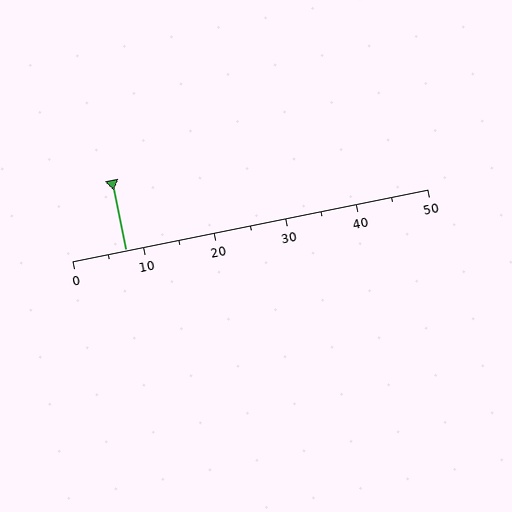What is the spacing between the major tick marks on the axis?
The major ticks are spaced 10 apart.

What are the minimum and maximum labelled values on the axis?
The axis runs from 0 to 50.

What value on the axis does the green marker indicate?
The marker indicates approximately 7.5.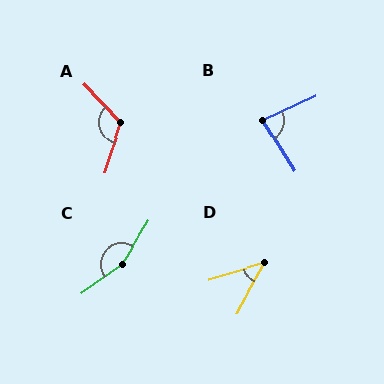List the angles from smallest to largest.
D (46°), B (83°), A (119°), C (158°).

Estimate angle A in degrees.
Approximately 119 degrees.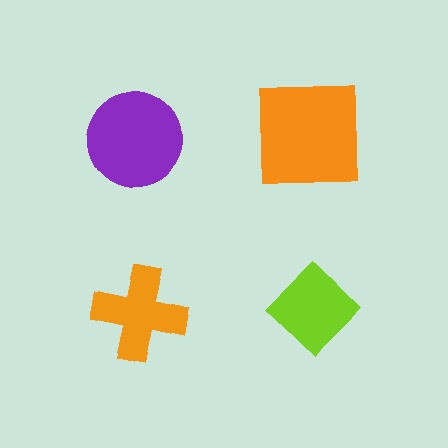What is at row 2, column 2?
A lime diamond.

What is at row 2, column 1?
An orange cross.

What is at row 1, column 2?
An orange square.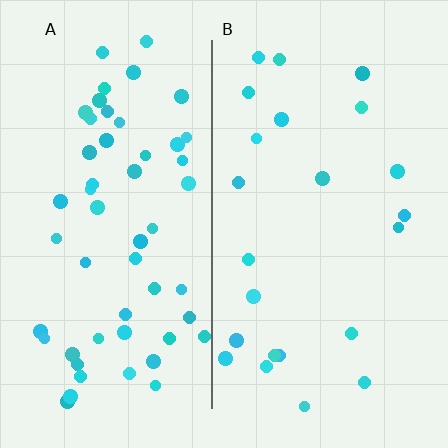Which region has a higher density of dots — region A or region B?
A (the left).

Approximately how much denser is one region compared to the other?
Approximately 2.4× — region A over region B.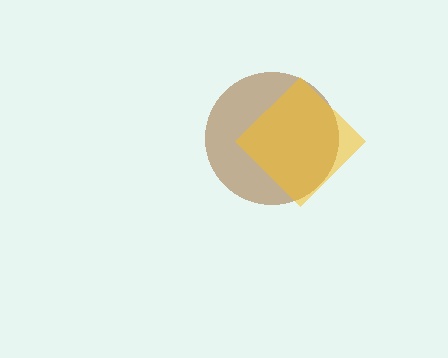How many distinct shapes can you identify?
There are 2 distinct shapes: a brown circle, a yellow diamond.